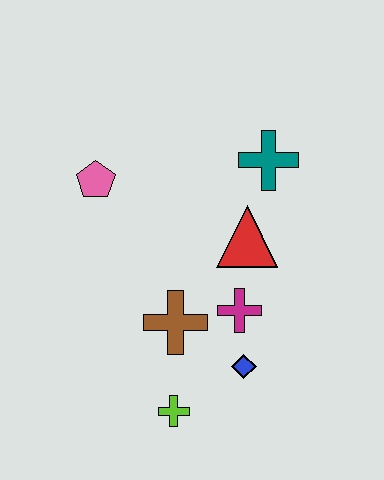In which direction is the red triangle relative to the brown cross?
The red triangle is above the brown cross.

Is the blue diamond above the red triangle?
No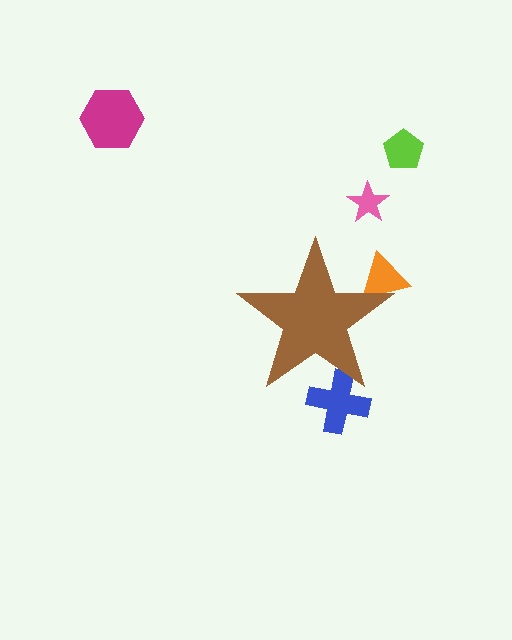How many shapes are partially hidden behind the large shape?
2 shapes are partially hidden.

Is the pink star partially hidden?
No, the pink star is fully visible.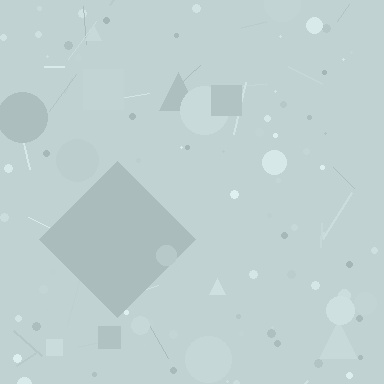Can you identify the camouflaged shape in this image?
The camouflaged shape is a diamond.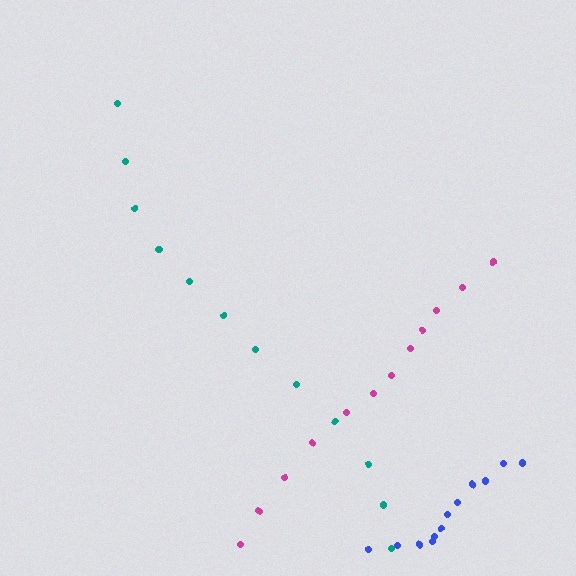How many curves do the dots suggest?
There are 3 distinct paths.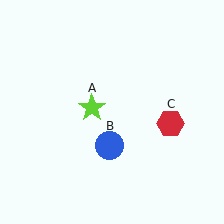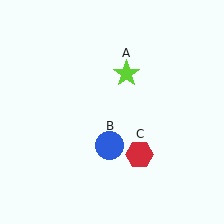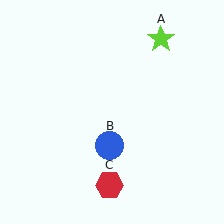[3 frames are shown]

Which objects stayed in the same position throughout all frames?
Blue circle (object B) remained stationary.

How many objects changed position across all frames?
2 objects changed position: lime star (object A), red hexagon (object C).